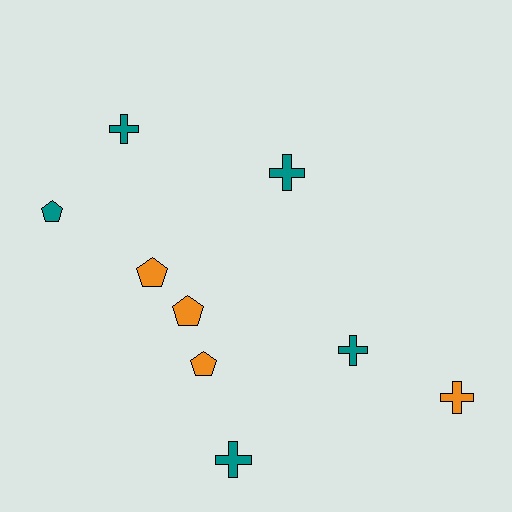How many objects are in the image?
There are 9 objects.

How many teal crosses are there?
There are 4 teal crosses.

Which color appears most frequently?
Teal, with 5 objects.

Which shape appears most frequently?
Cross, with 5 objects.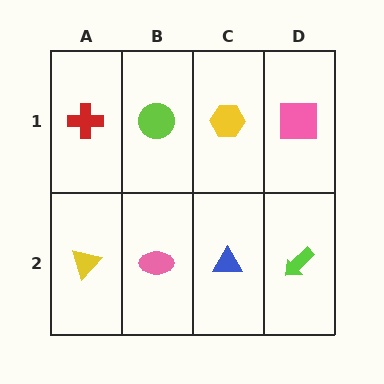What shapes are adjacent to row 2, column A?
A red cross (row 1, column A), a pink ellipse (row 2, column B).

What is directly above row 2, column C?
A yellow hexagon.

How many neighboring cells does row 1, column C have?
3.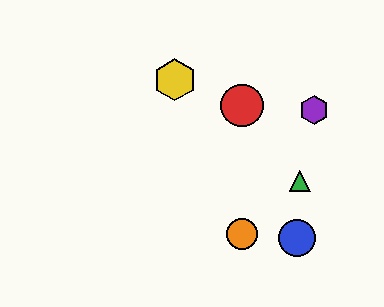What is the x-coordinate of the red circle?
The red circle is at x≈242.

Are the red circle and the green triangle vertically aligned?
No, the red circle is at x≈242 and the green triangle is at x≈300.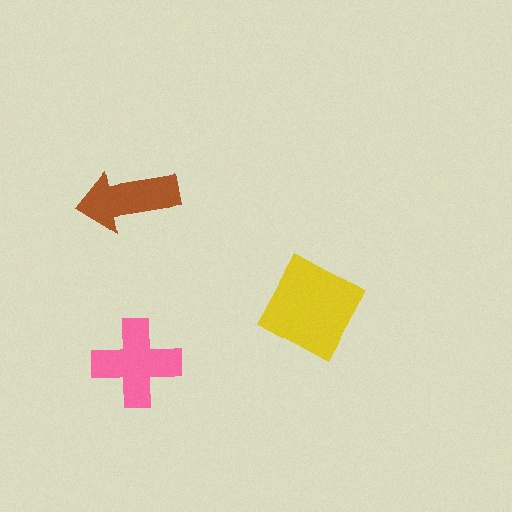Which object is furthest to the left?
The brown arrow is leftmost.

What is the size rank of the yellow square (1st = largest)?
1st.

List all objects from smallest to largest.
The brown arrow, the pink cross, the yellow square.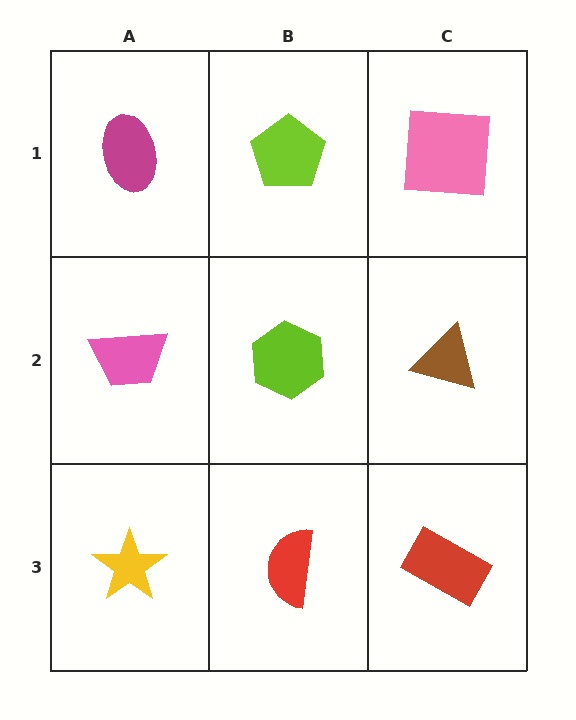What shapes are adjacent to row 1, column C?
A brown triangle (row 2, column C), a lime pentagon (row 1, column B).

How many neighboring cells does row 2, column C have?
3.